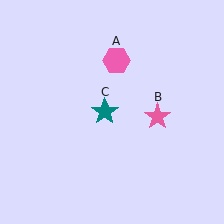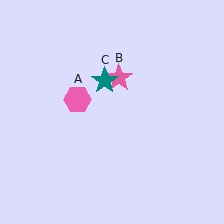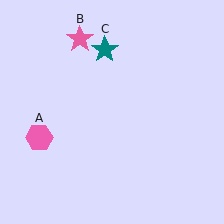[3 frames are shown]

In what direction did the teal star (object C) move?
The teal star (object C) moved up.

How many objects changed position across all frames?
3 objects changed position: pink hexagon (object A), pink star (object B), teal star (object C).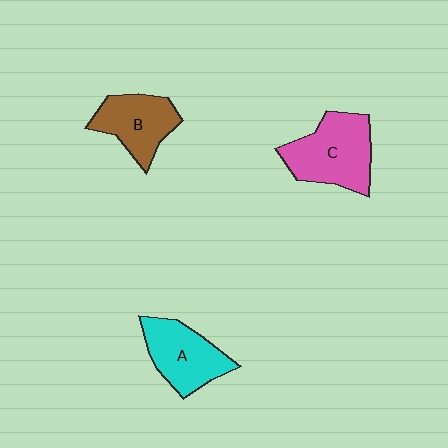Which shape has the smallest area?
Shape B (brown).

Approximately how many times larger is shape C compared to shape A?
Approximately 1.2 times.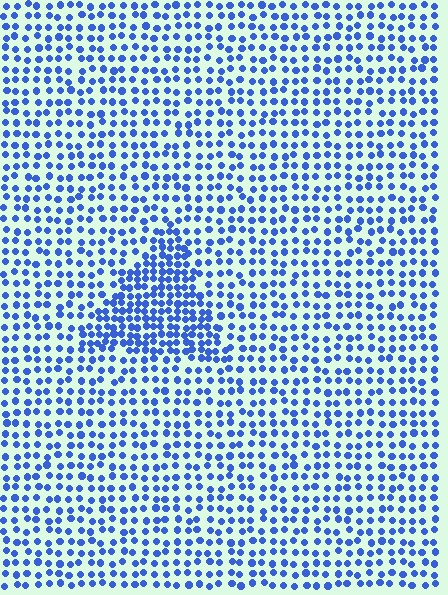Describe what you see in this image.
The image contains small blue elements arranged at two different densities. A triangle-shaped region is visible where the elements are more densely packed than the surrounding area.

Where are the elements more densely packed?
The elements are more densely packed inside the triangle boundary.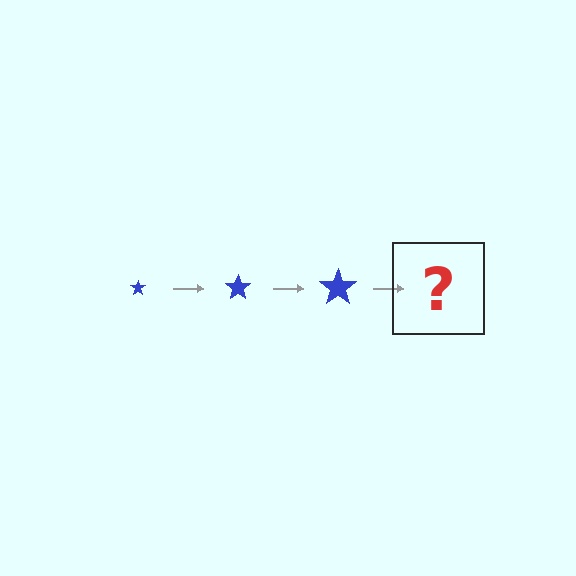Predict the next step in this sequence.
The next step is a blue star, larger than the previous one.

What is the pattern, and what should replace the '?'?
The pattern is that the star gets progressively larger each step. The '?' should be a blue star, larger than the previous one.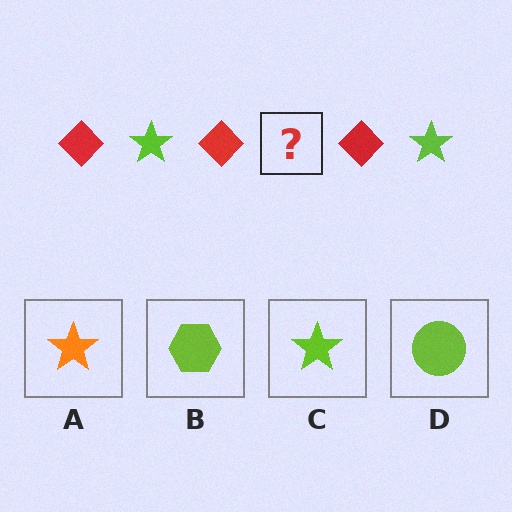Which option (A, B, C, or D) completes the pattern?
C.